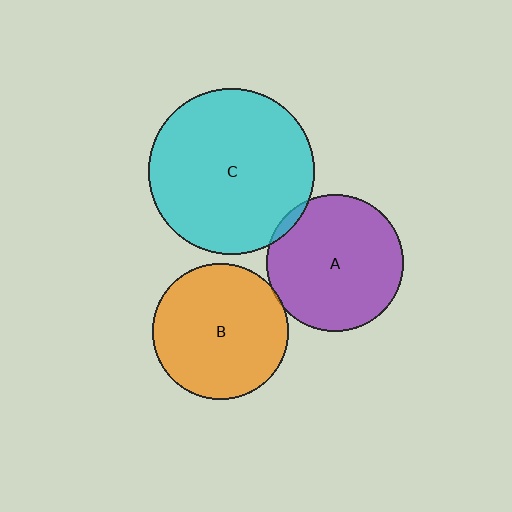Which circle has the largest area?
Circle C (cyan).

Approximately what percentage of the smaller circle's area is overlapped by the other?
Approximately 5%.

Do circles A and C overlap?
Yes.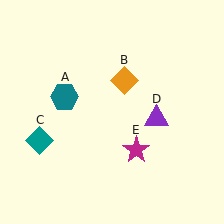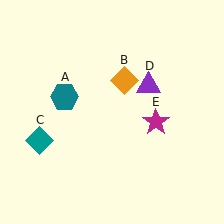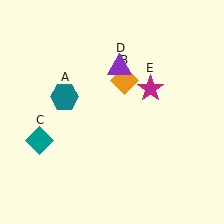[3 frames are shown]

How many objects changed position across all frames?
2 objects changed position: purple triangle (object D), magenta star (object E).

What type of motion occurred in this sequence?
The purple triangle (object D), magenta star (object E) rotated counterclockwise around the center of the scene.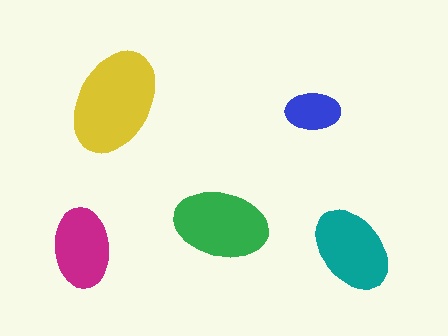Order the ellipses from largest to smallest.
the yellow one, the green one, the teal one, the magenta one, the blue one.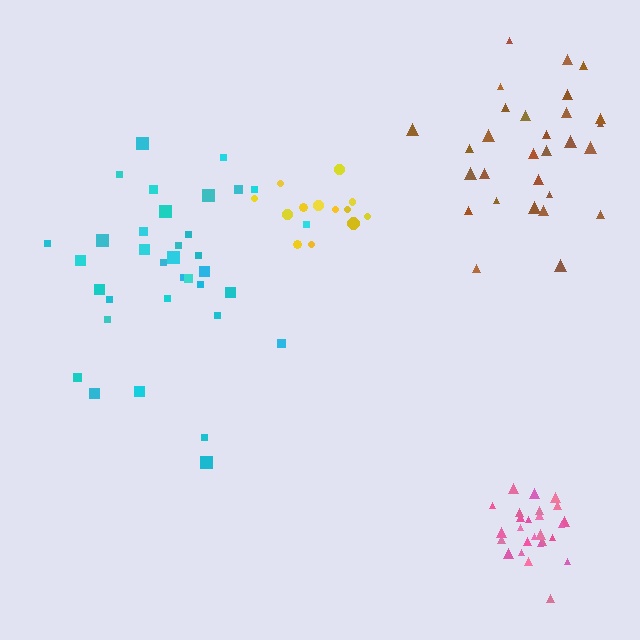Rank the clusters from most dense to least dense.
pink, yellow, brown, cyan.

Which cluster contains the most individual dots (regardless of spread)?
Cyan (35).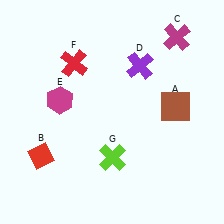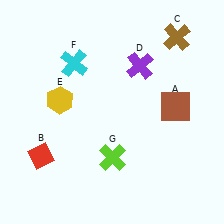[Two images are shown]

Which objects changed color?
C changed from magenta to brown. E changed from magenta to yellow. F changed from red to cyan.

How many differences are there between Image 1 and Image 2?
There are 3 differences between the two images.